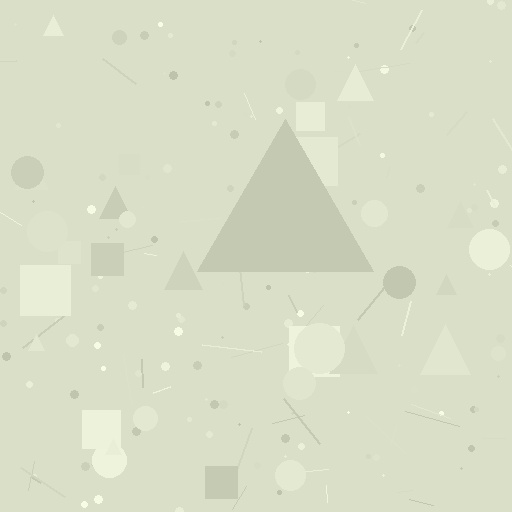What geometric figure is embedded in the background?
A triangle is embedded in the background.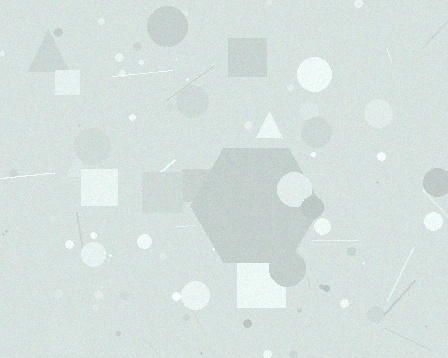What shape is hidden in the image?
A hexagon is hidden in the image.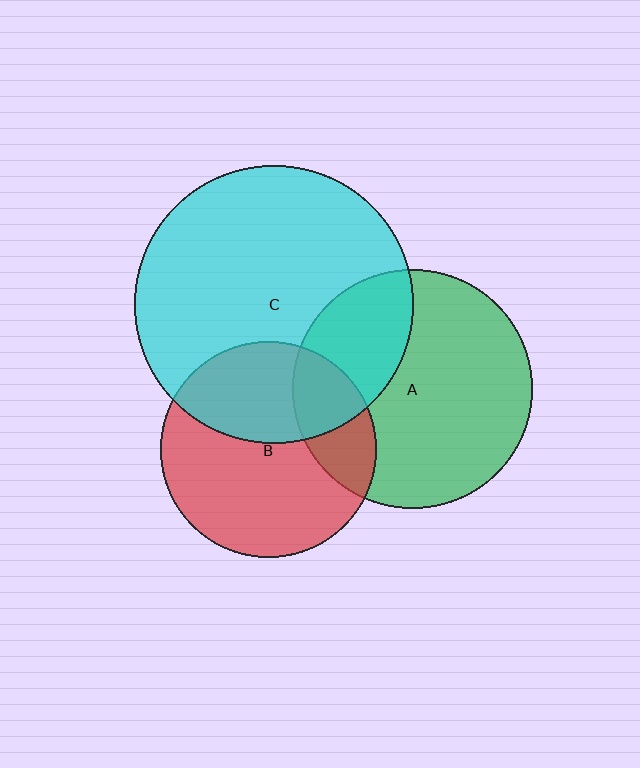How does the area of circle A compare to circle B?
Approximately 1.2 times.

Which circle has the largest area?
Circle C (cyan).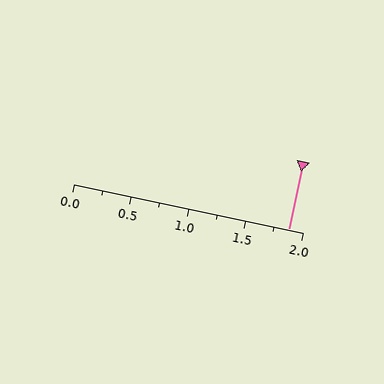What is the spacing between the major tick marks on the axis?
The major ticks are spaced 0.5 apart.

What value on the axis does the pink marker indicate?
The marker indicates approximately 1.88.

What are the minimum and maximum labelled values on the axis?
The axis runs from 0.0 to 2.0.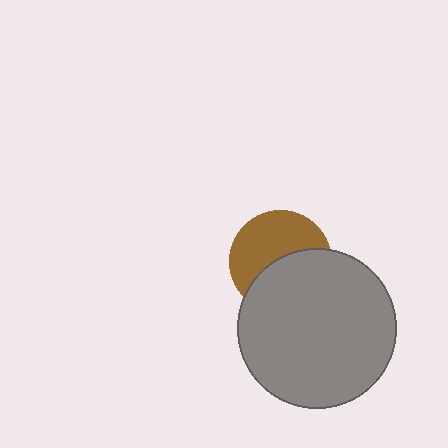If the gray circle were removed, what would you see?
You would see the complete brown circle.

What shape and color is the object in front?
The object in front is a gray circle.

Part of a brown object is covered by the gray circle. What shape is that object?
It is a circle.